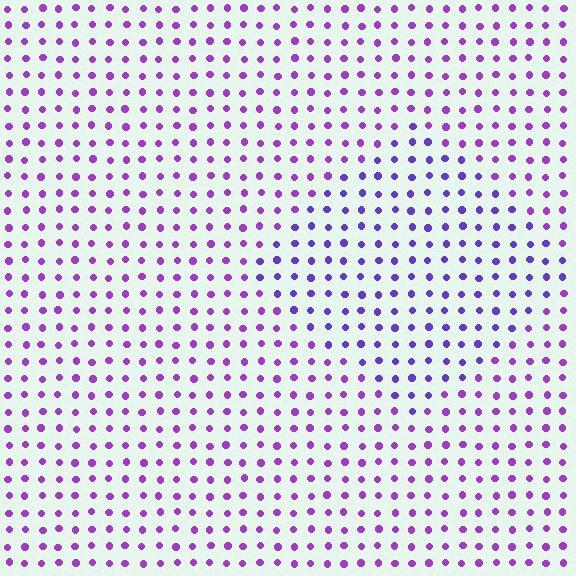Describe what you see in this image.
The image is filled with small purple elements in a uniform arrangement. A diamond-shaped region is visible where the elements are tinted to a slightly different hue, forming a subtle color boundary.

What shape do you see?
I see a diamond.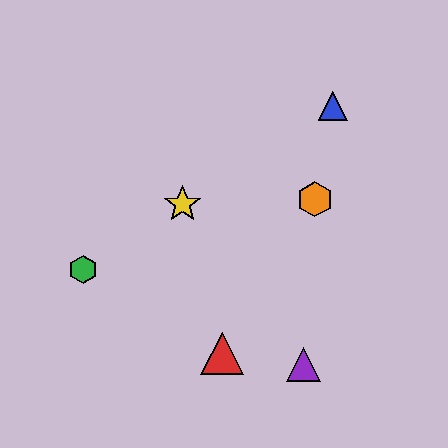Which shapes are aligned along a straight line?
The blue triangle, the green hexagon, the yellow star are aligned along a straight line.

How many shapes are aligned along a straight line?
3 shapes (the blue triangle, the green hexagon, the yellow star) are aligned along a straight line.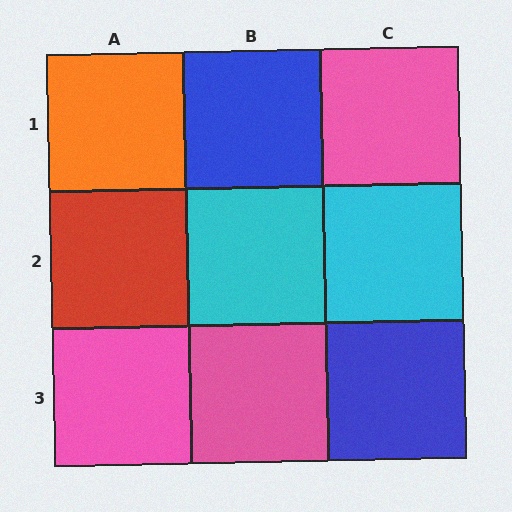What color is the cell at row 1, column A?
Orange.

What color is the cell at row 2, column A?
Red.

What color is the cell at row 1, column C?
Pink.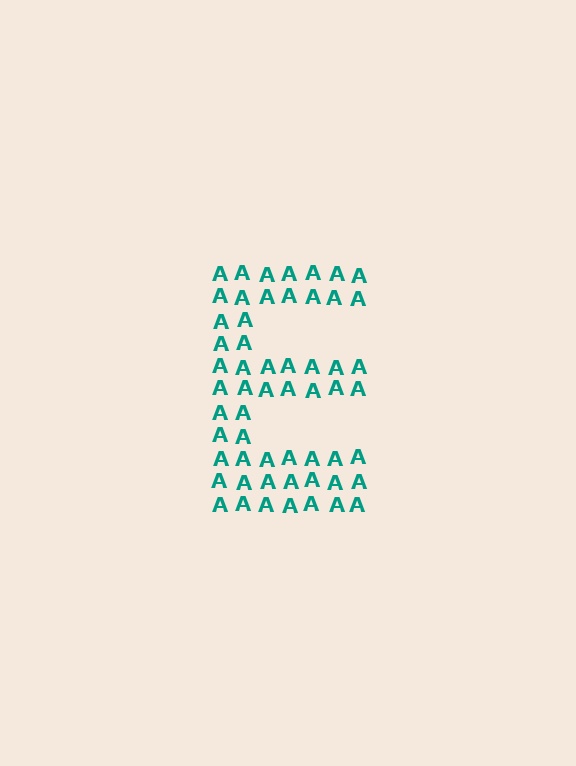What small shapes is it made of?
It is made of small letter A's.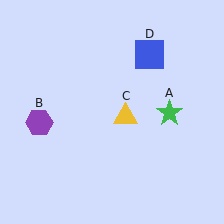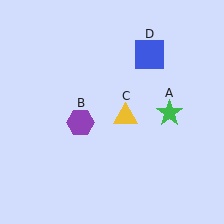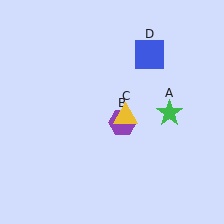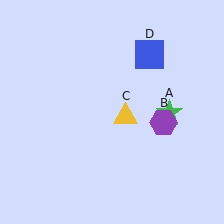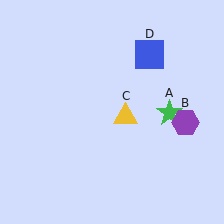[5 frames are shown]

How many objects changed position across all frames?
1 object changed position: purple hexagon (object B).